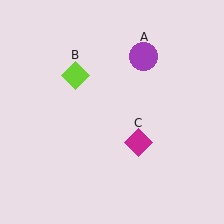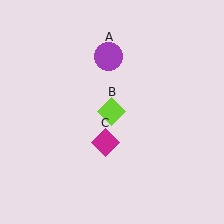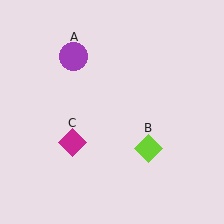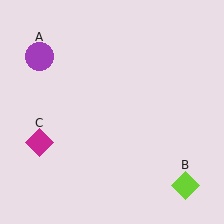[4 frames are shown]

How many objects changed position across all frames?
3 objects changed position: purple circle (object A), lime diamond (object B), magenta diamond (object C).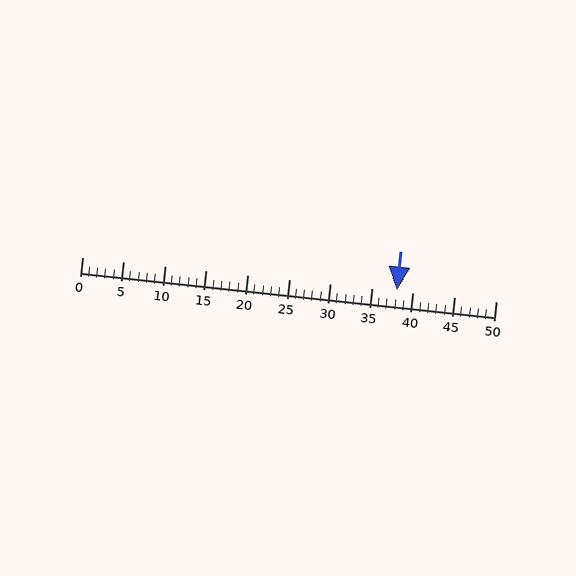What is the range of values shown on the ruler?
The ruler shows values from 0 to 50.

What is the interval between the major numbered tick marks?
The major tick marks are spaced 5 units apart.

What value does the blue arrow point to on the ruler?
The blue arrow points to approximately 38.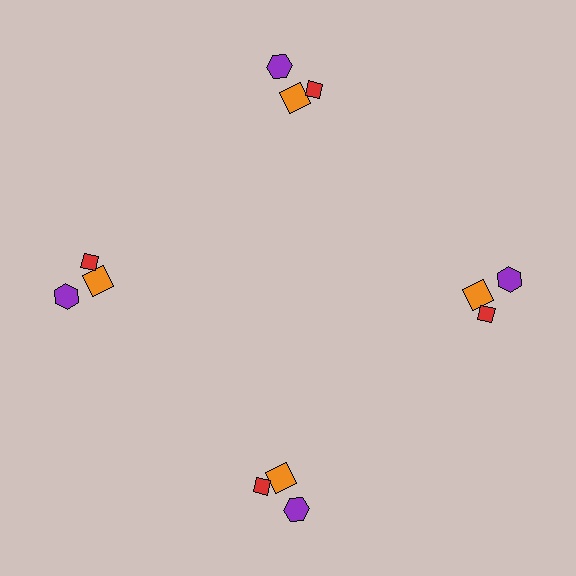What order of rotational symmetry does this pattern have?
This pattern has 4-fold rotational symmetry.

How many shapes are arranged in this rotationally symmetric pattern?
There are 12 shapes, arranged in 4 groups of 3.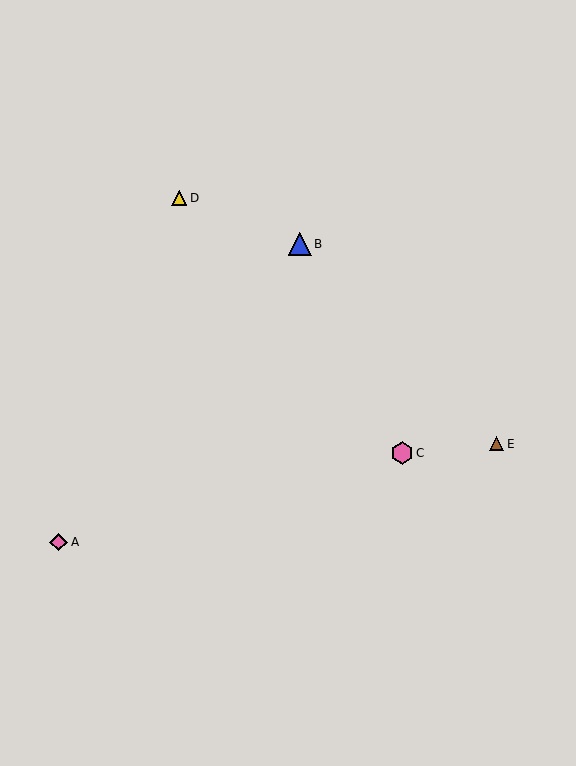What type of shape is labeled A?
Shape A is a pink diamond.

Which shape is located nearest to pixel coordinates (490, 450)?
The brown triangle (labeled E) at (497, 444) is nearest to that location.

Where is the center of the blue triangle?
The center of the blue triangle is at (300, 244).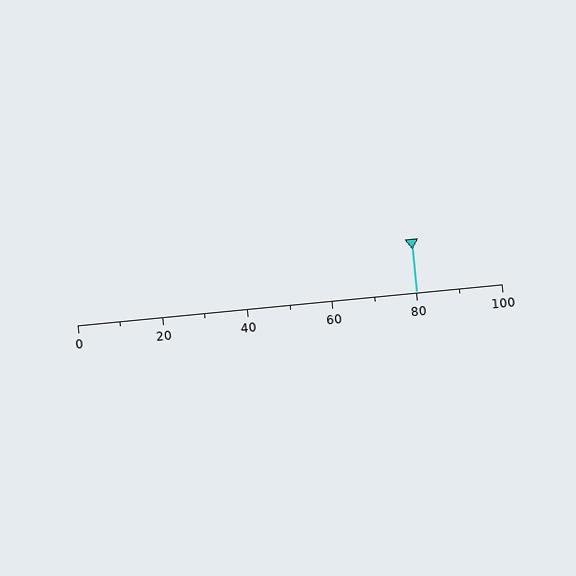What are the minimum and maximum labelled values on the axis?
The axis runs from 0 to 100.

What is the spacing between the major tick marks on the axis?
The major ticks are spaced 20 apart.